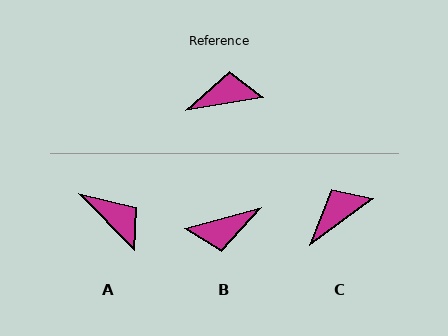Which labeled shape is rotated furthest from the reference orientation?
B, about 174 degrees away.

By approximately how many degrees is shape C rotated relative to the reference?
Approximately 27 degrees counter-clockwise.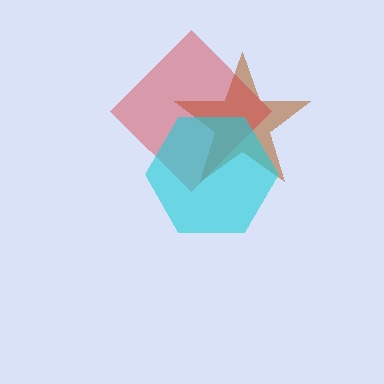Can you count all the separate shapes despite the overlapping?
Yes, there are 3 separate shapes.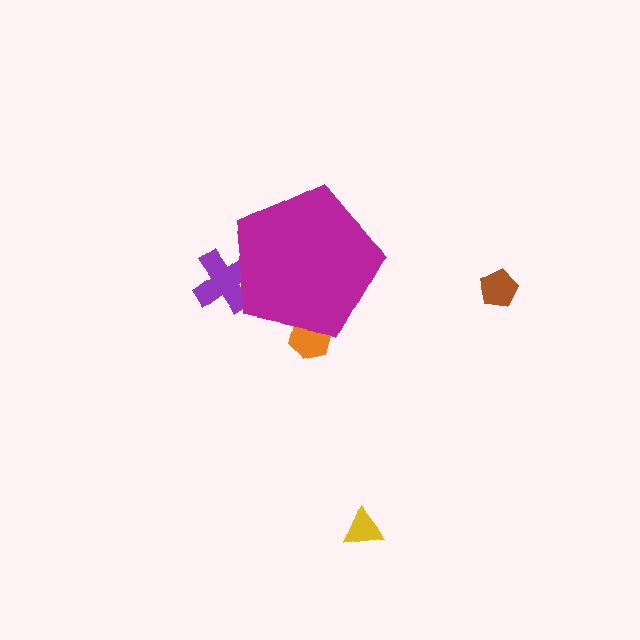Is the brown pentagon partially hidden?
No, the brown pentagon is fully visible.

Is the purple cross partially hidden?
Yes, the purple cross is partially hidden behind the magenta pentagon.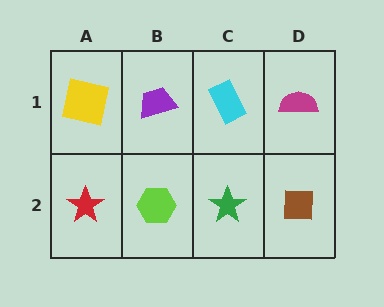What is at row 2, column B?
A lime hexagon.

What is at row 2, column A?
A red star.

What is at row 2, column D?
A brown square.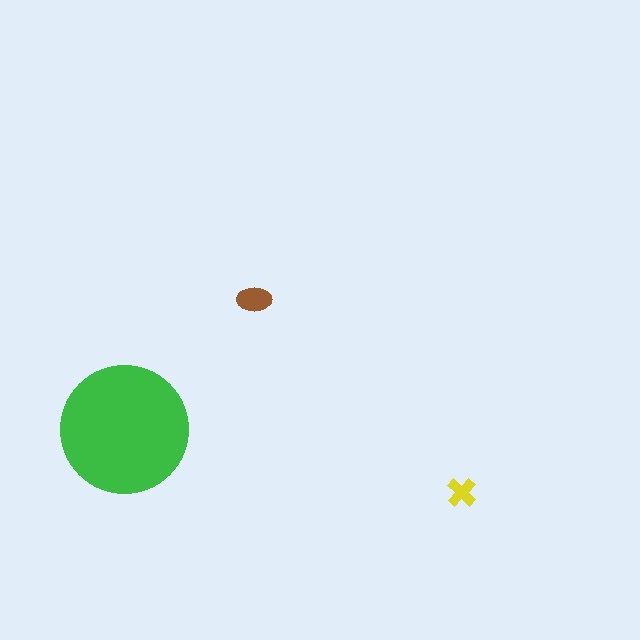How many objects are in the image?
There are 3 objects in the image.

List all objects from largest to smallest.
The green circle, the brown ellipse, the yellow cross.